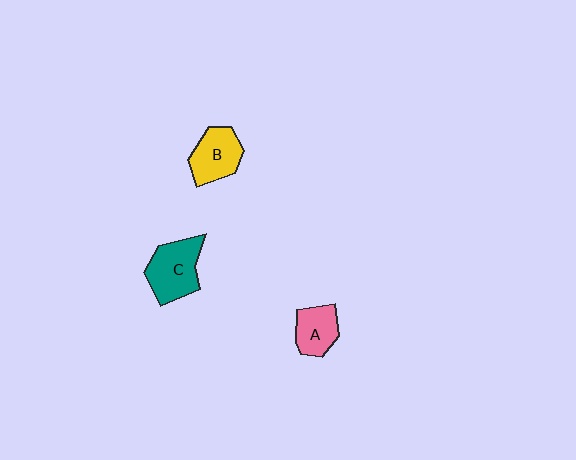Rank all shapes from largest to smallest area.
From largest to smallest: C (teal), B (yellow), A (pink).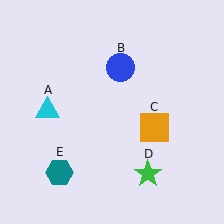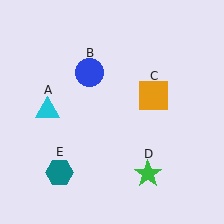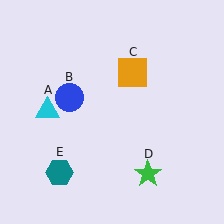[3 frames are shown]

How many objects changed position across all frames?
2 objects changed position: blue circle (object B), orange square (object C).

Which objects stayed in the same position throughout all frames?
Cyan triangle (object A) and green star (object D) and teal hexagon (object E) remained stationary.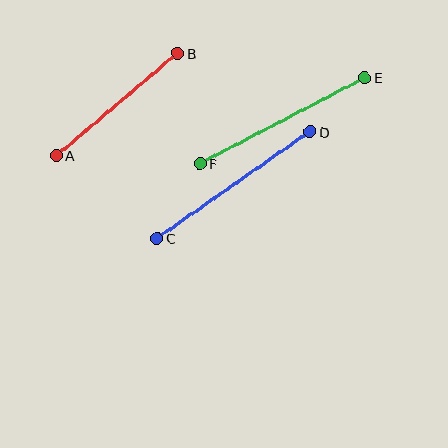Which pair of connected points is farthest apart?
Points C and D are farthest apart.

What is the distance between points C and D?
The distance is approximately 186 pixels.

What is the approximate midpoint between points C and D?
The midpoint is at approximately (233, 185) pixels.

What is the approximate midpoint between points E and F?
The midpoint is at approximately (282, 121) pixels.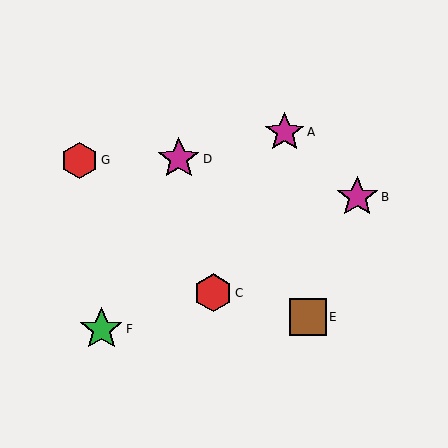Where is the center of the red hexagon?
The center of the red hexagon is at (213, 293).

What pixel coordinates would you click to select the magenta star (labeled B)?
Click at (357, 197) to select the magenta star B.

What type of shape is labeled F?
Shape F is a green star.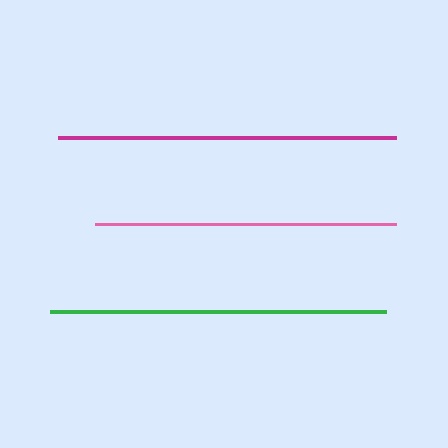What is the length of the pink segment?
The pink segment is approximately 301 pixels long.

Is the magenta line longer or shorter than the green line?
The magenta line is longer than the green line.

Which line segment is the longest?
The magenta line is the longest at approximately 338 pixels.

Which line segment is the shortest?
The pink line is the shortest at approximately 301 pixels.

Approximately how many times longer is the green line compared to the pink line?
The green line is approximately 1.1 times the length of the pink line.